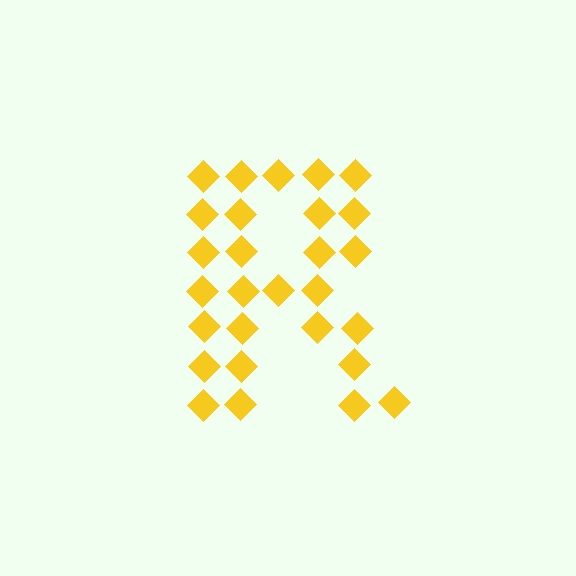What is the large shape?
The large shape is the letter R.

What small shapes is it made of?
It is made of small diamonds.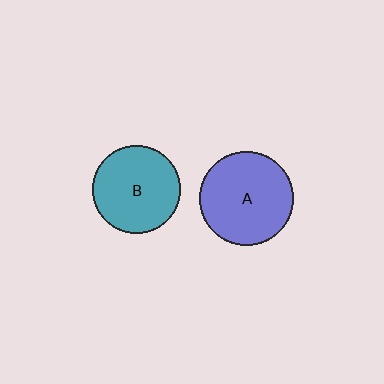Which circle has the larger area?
Circle A (blue).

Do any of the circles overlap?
No, none of the circles overlap.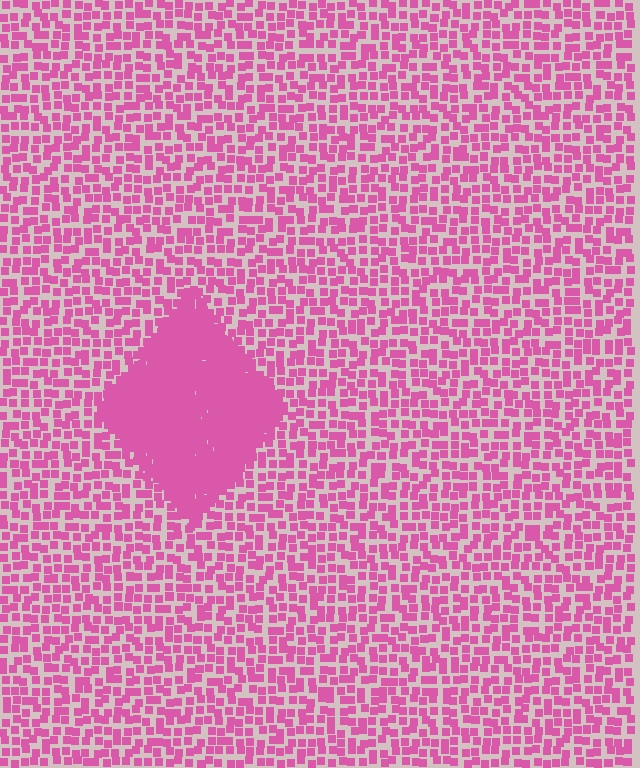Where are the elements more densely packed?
The elements are more densely packed inside the diamond boundary.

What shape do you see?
I see a diamond.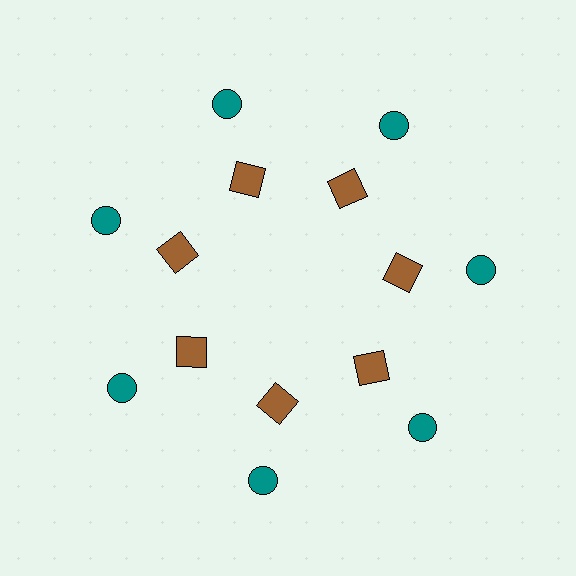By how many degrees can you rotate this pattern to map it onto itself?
The pattern maps onto itself every 51 degrees of rotation.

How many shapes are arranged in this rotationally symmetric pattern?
There are 14 shapes, arranged in 7 groups of 2.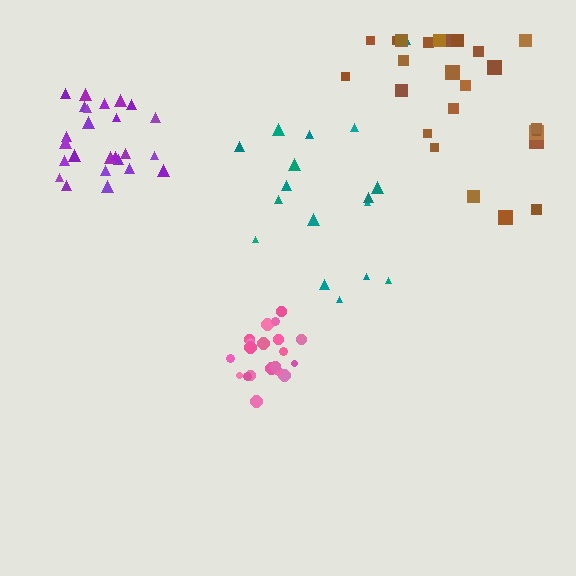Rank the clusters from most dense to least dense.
pink, purple, brown, teal.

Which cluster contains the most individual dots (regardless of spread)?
Brown (26).